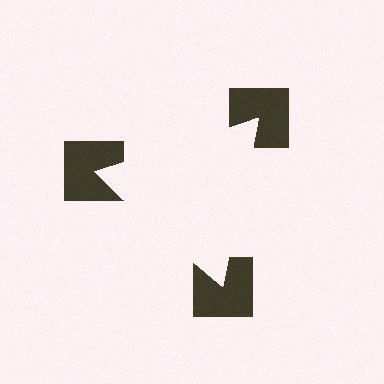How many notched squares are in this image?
There are 3 — one at each vertex of the illusory triangle.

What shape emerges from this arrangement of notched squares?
An illusory triangle — its edges are inferred from the aligned wedge cuts in the notched squares, not physically drawn.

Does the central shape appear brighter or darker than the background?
It typically appears slightly brighter than the background, even though no actual brightness change is drawn.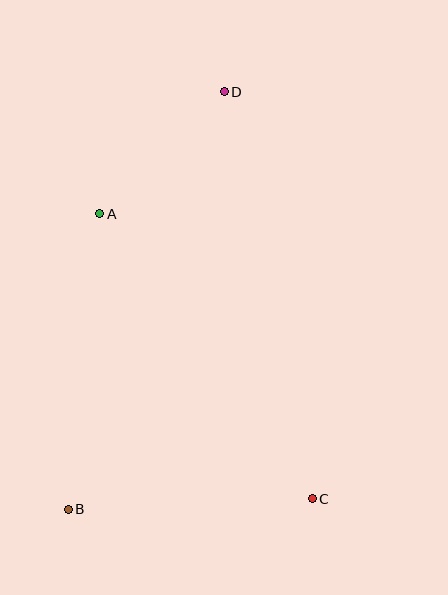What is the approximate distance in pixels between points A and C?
The distance between A and C is approximately 356 pixels.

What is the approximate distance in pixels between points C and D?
The distance between C and D is approximately 416 pixels.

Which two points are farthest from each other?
Points B and D are farthest from each other.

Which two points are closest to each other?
Points A and D are closest to each other.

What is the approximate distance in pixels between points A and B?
The distance between A and B is approximately 297 pixels.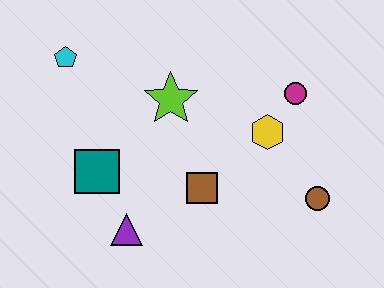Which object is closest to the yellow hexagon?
The magenta circle is closest to the yellow hexagon.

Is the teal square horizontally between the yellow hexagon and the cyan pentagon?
Yes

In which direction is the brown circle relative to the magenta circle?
The brown circle is below the magenta circle.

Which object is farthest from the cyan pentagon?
The brown circle is farthest from the cyan pentagon.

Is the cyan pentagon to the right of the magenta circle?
No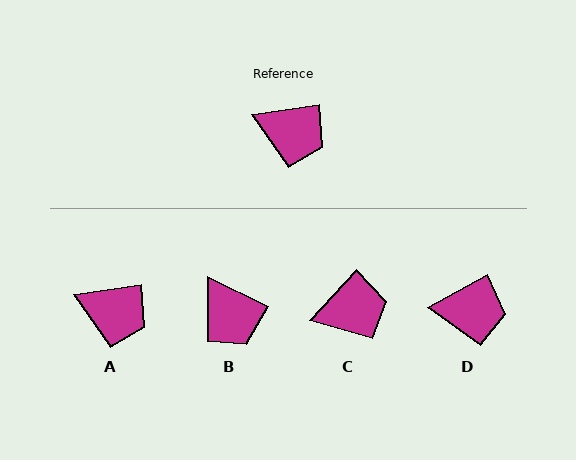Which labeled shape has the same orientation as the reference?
A.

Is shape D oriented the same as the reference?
No, it is off by about 20 degrees.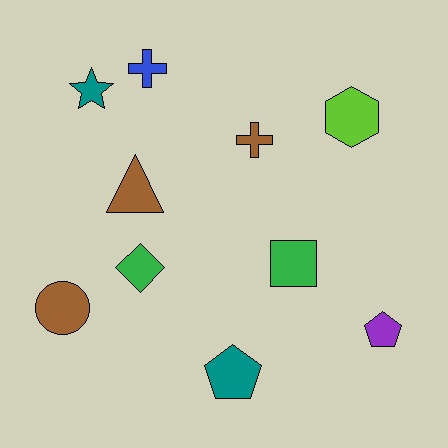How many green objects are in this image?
There are 2 green objects.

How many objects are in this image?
There are 10 objects.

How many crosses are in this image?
There are 2 crosses.